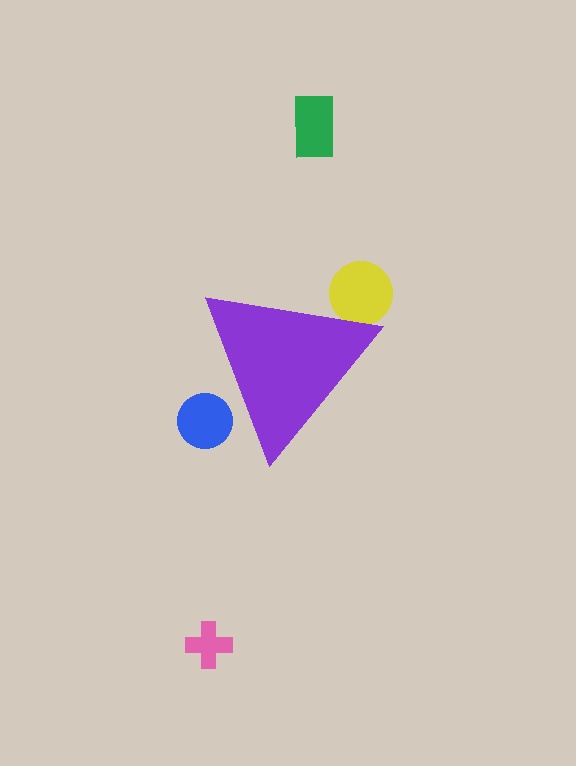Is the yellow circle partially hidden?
Yes, the yellow circle is partially hidden behind the purple triangle.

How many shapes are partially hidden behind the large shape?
2 shapes are partially hidden.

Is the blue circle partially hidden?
Yes, the blue circle is partially hidden behind the purple triangle.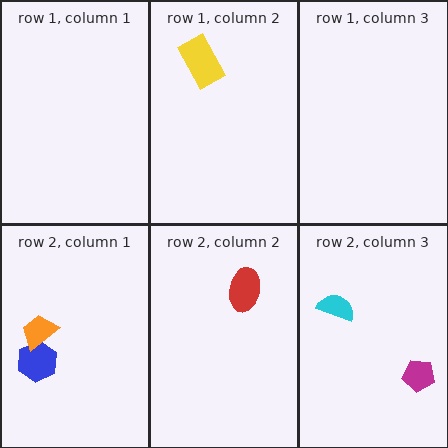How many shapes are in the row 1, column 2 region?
1.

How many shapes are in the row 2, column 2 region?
1.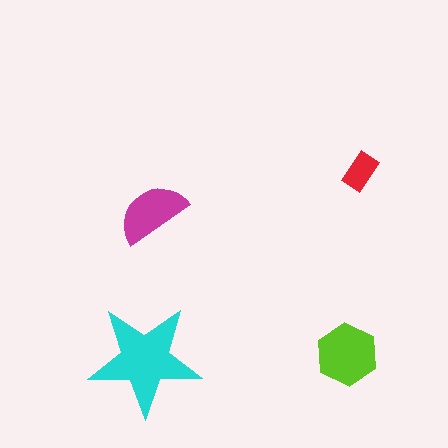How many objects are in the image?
There are 4 objects in the image.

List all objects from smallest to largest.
The red rectangle, the magenta semicircle, the lime hexagon, the cyan star.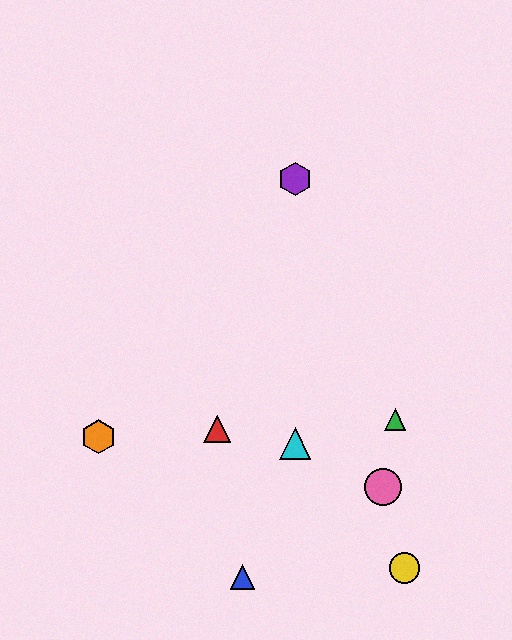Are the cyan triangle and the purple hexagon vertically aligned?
Yes, both are at x≈295.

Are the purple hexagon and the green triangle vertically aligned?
No, the purple hexagon is at x≈295 and the green triangle is at x≈395.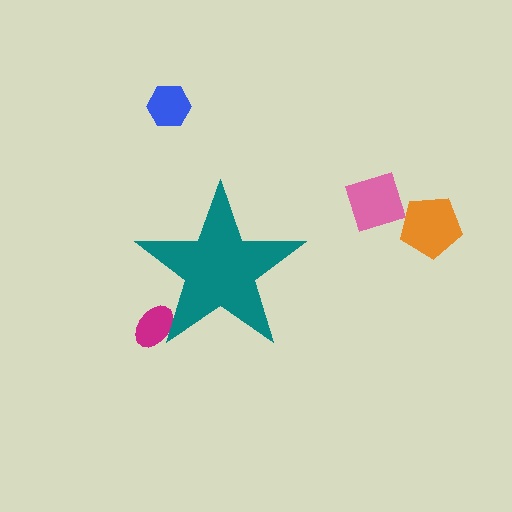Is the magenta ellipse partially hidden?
Yes, the magenta ellipse is partially hidden behind the teal star.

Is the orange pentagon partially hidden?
No, the orange pentagon is fully visible.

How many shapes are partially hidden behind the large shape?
1 shape is partially hidden.